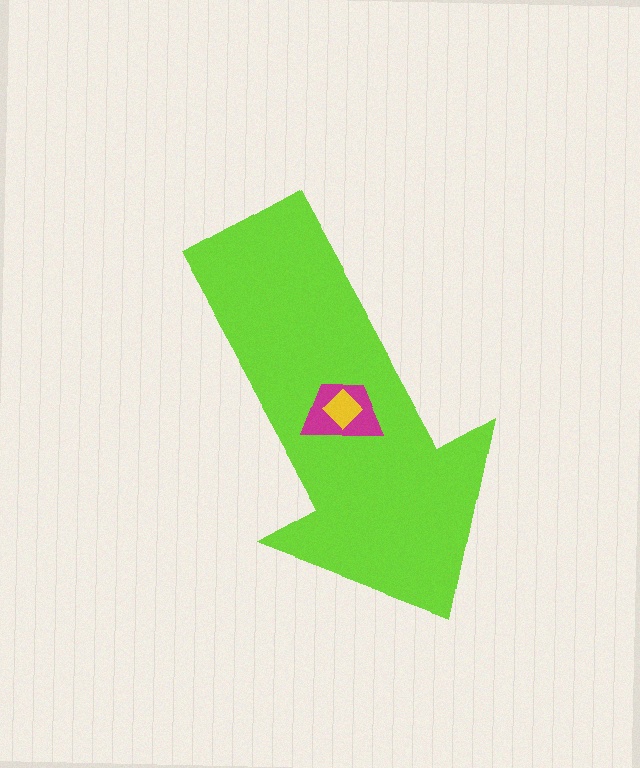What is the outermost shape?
The lime arrow.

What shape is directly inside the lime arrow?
The magenta trapezoid.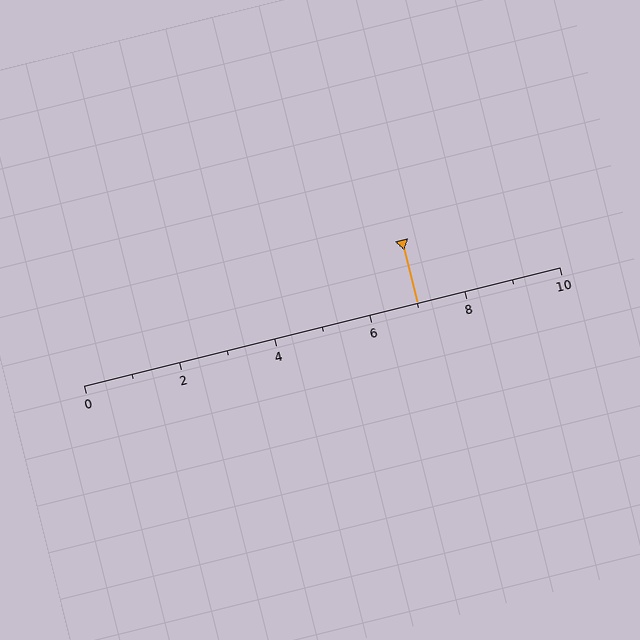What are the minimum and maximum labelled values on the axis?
The axis runs from 0 to 10.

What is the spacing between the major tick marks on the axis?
The major ticks are spaced 2 apart.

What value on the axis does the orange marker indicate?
The marker indicates approximately 7.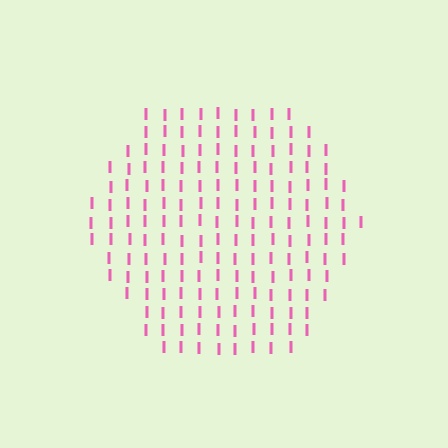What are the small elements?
The small elements are letter I's.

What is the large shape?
The large shape is a hexagon.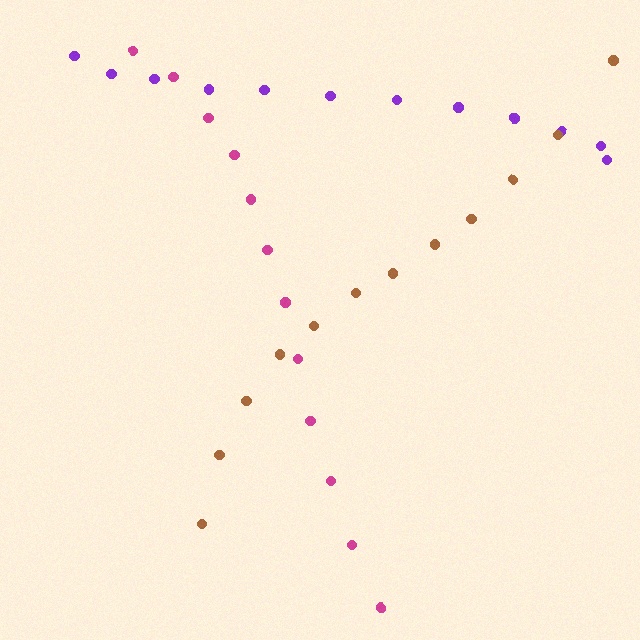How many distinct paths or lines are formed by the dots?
There are 3 distinct paths.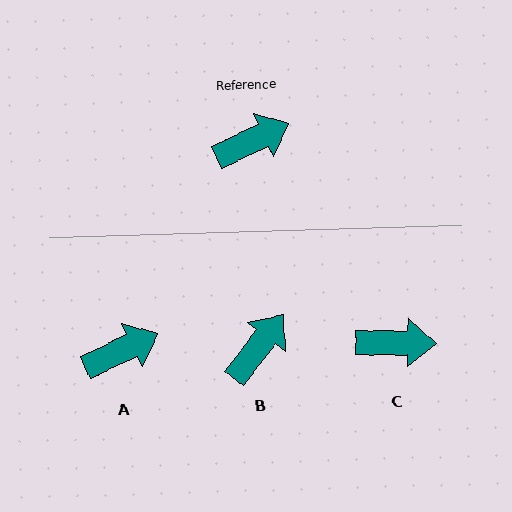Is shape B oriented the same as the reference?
No, it is off by about 27 degrees.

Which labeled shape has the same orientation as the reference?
A.